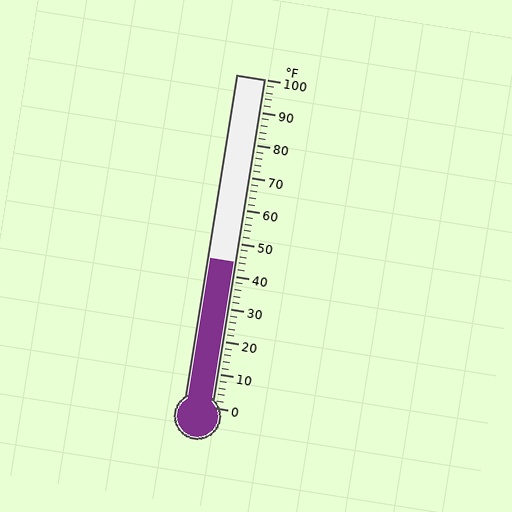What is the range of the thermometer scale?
The thermometer scale ranges from 0°F to 100°F.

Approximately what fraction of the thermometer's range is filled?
The thermometer is filled to approximately 45% of its range.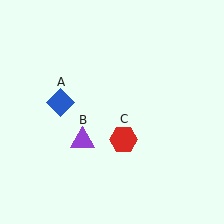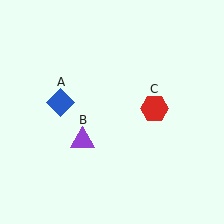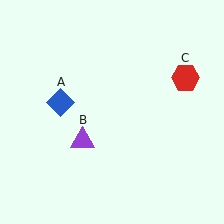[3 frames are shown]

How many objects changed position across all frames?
1 object changed position: red hexagon (object C).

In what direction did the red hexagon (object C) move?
The red hexagon (object C) moved up and to the right.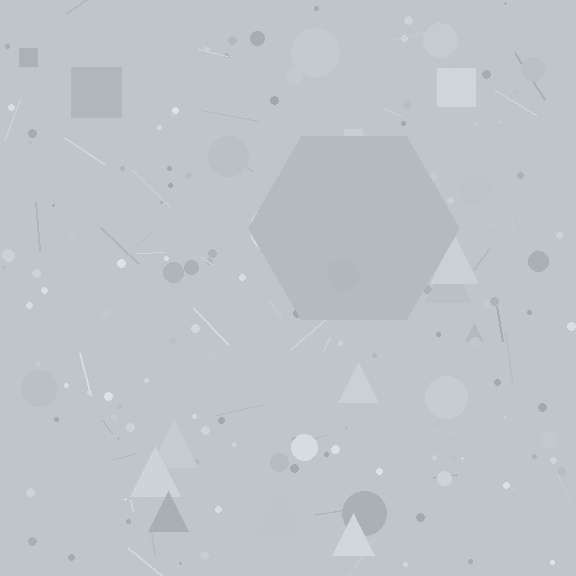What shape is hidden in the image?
A hexagon is hidden in the image.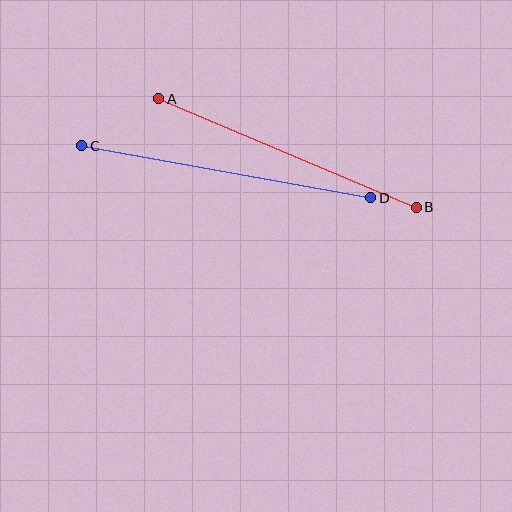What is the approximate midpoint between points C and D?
The midpoint is at approximately (226, 172) pixels.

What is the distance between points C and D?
The distance is approximately 293 pixels.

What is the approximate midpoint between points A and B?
The midpoint is at approximately (288, 153) pixels.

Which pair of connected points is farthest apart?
Points C and D are farthest apart.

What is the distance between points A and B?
The distance is approximately 280 pixels.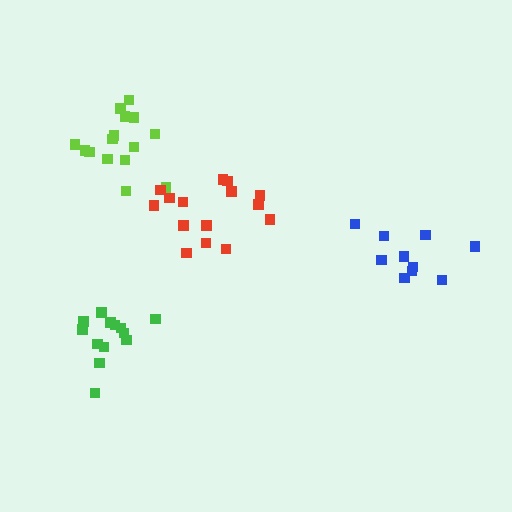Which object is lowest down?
The green cluster is bottommost.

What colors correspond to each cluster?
The clusters are colored: lime, green, blue, red.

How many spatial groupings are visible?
There are 4 spatial groupings.